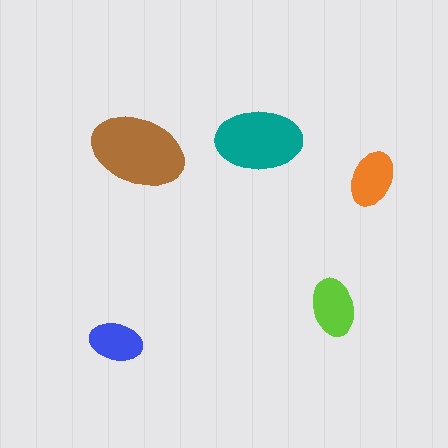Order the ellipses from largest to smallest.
the brown one, the teal one, the lime one, the orange one, the blue one.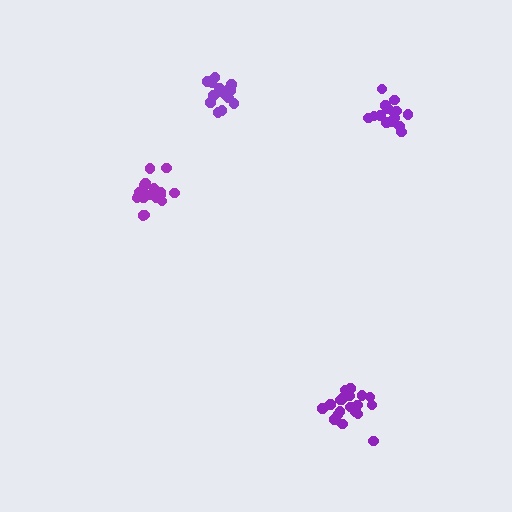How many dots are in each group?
Group 1: 18 dots, Group 2: 15 dots, Group 3: 20 dots, Group 4: 16 dots (69 total).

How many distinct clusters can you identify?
There are 4 distinct clusters.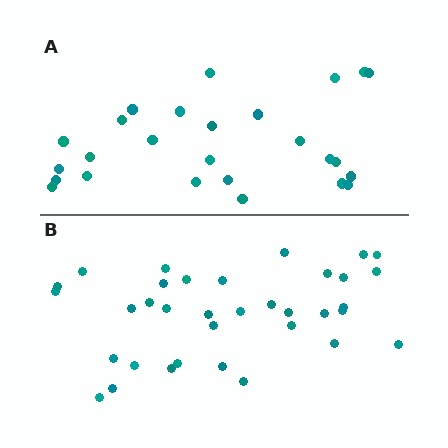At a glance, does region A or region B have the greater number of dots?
Region B (the bottom region) has more dots.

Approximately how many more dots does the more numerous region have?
Region B has roughly 8 or so more dots than region A.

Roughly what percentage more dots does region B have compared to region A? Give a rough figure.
About 35% more.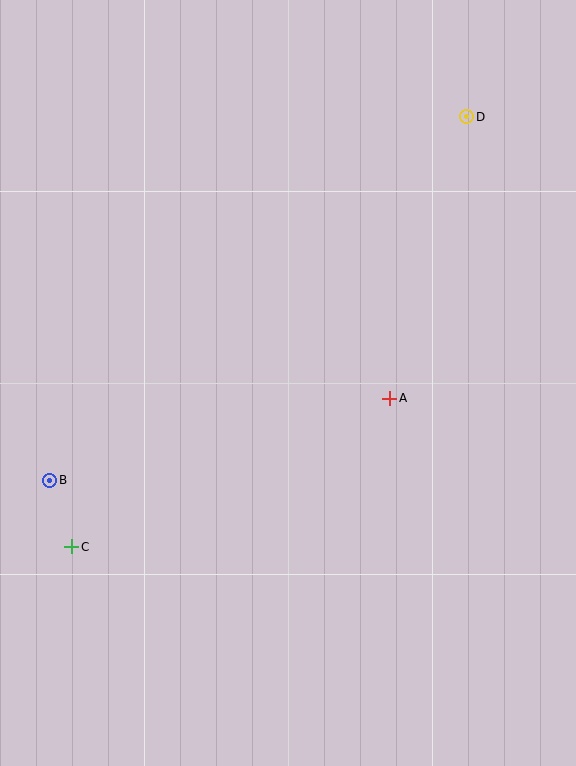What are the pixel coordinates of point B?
Point B is at (50, 480).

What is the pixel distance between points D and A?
The distance between D and A is 292 pixels.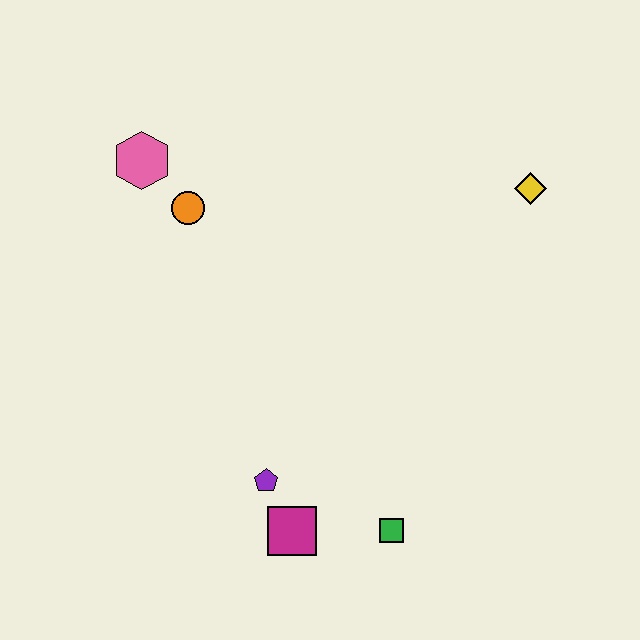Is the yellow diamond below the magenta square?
No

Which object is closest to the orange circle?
The pink hexagon is closest to the orange circle.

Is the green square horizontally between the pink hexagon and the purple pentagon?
No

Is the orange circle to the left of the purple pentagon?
Yes